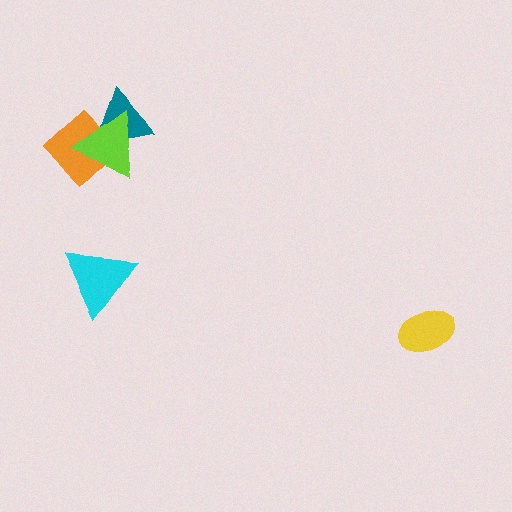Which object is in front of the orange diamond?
The lime triangle is in front of the orange diamond.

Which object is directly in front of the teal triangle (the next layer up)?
The orange diamond is directly in front of the teal triangle.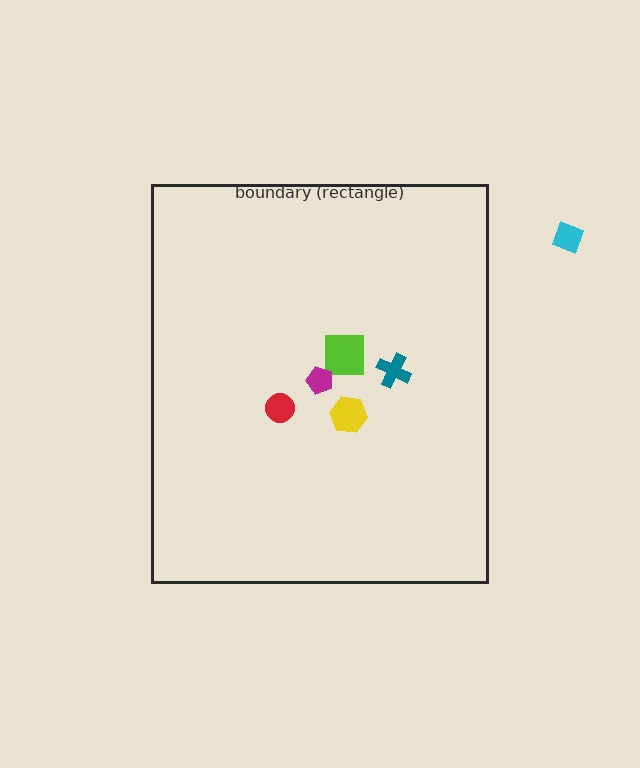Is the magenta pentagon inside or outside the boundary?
Inside.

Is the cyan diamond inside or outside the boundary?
Outside.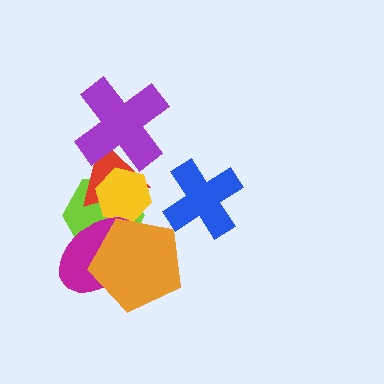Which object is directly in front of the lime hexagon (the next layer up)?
The red triangle is directly in front of the lime hexagon.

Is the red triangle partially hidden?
Yes, it is partially covered by another shape.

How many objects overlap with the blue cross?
0 objects overlap with the blue cross.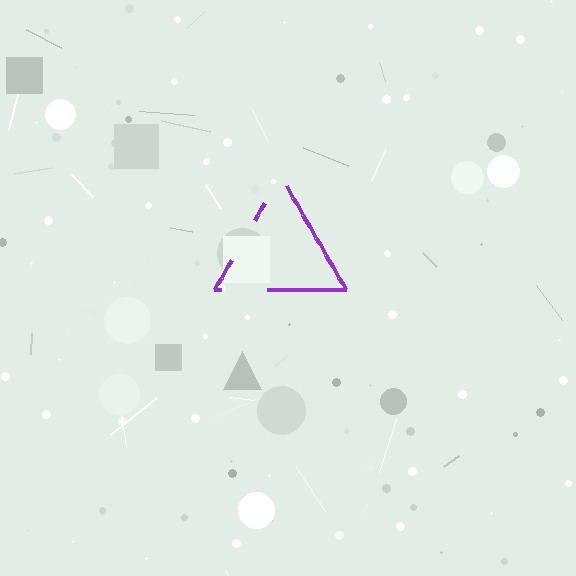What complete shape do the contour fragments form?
The contour fragments form a triangle.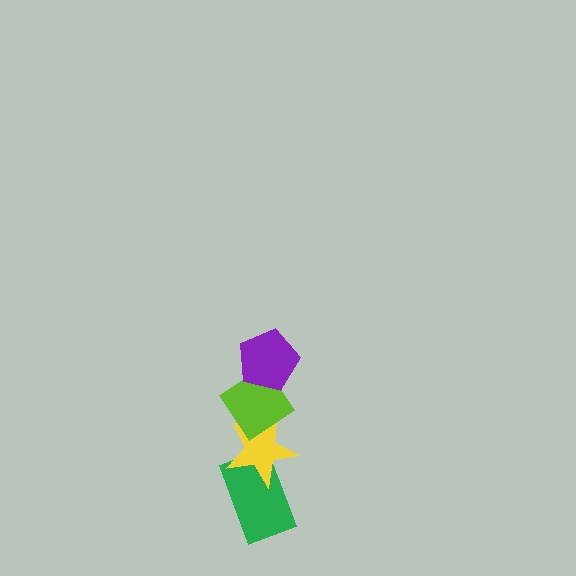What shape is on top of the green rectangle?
The yellow star is on top of the green rectangle.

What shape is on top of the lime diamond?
The purple pentagon is on top of the lime diamond.